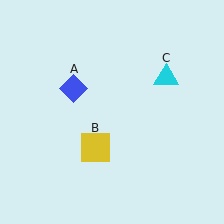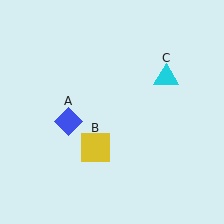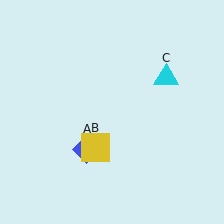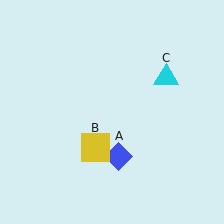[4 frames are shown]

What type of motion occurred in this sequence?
The blue diamond (object A) rotated counterclockwise around the center of the scene.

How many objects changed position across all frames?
1 object changed position: blue diamond (object A).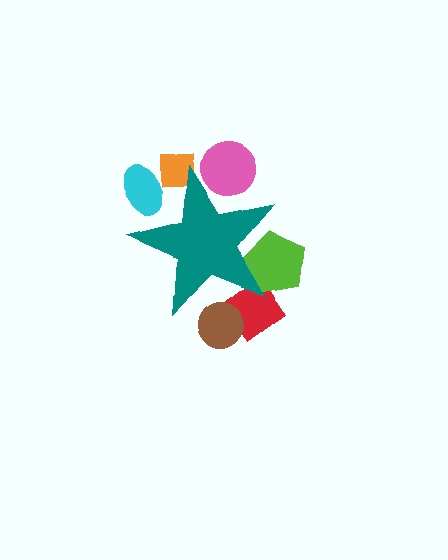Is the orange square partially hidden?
Yes, the orange square is partially hidden behind the teal star.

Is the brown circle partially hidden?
Yes, the brown circle is partially hidden behind the teal star.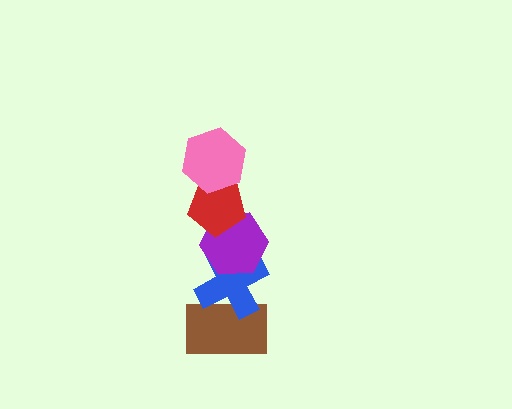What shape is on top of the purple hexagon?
The red pentagon is on top of the purple hexagon.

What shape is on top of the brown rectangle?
The blue cross is on top of the brown rectangle.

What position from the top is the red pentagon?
The red pentagon is 2nd from the top.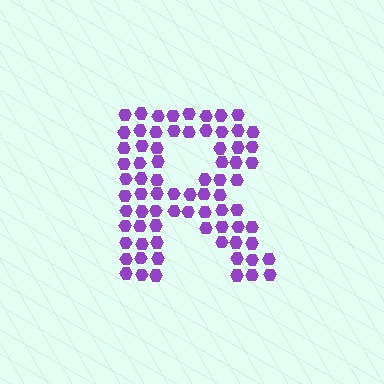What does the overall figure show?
The overall figure shows the letter R.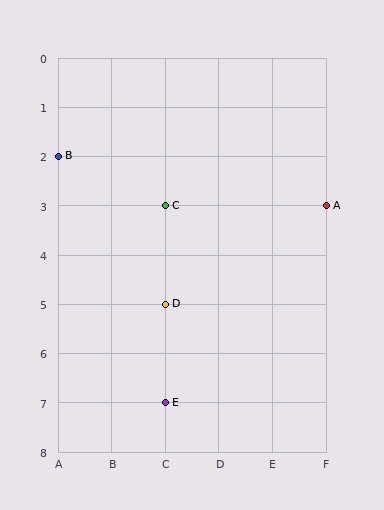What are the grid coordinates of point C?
Point C is at grid coordinates (C, 3).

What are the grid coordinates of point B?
Point B is at grid coordinates (A, 2).